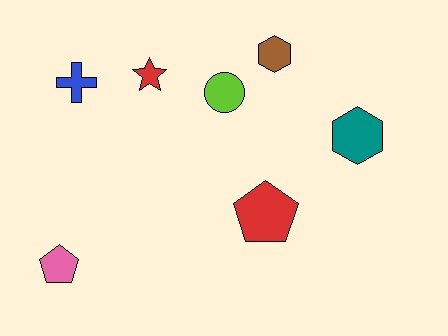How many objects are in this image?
There are 7 objects.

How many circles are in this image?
There is 1 circle.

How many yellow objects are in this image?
There are no yellow objects.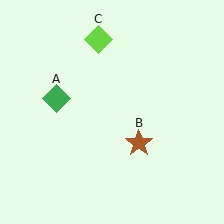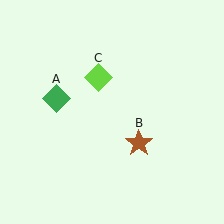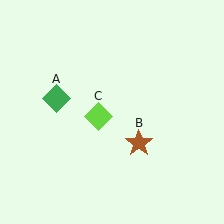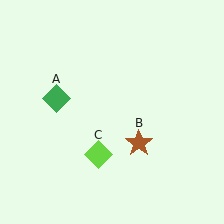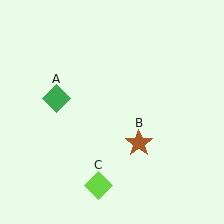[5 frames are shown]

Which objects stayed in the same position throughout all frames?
Green diamond (object A) and brown star (object B) remained stationary.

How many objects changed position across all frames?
1 object changed position: lime diamond (object C).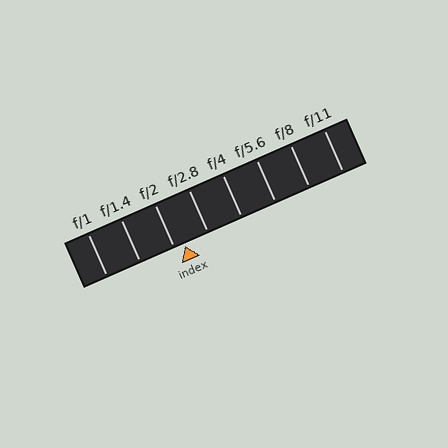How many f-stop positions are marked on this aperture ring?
There are 8 f-stop positions marked.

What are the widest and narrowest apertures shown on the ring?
The widest aperture shown is f/1 and the narrowest is f/11.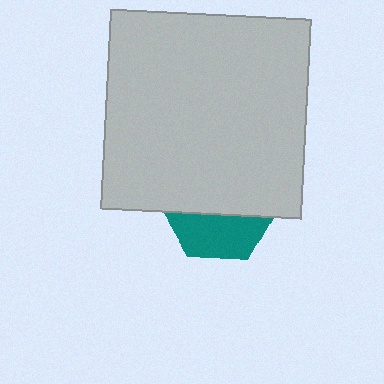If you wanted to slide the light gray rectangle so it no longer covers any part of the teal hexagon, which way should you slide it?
Slide it up — that is the most direct way to separate the two shapes.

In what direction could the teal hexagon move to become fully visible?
The teal hexagon could move down. That would shift it out from behind the light gray rectangle entirely.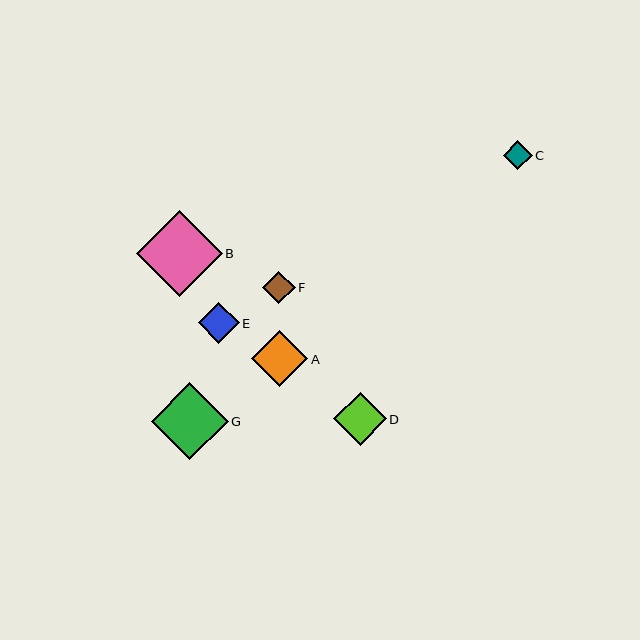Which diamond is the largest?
Diamond B is the largest with a size of approximately 86 pixels.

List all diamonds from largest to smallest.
From largest to smallest: B, G, A, D, E, F, C.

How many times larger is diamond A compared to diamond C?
Diamond A is approximately 2.0 times the size of diamond C.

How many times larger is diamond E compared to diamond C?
Diamond E is approximately 1.4 times the size of diamond C.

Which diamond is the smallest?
Diamond C is the smallest with a size of approximately 29 pixels.